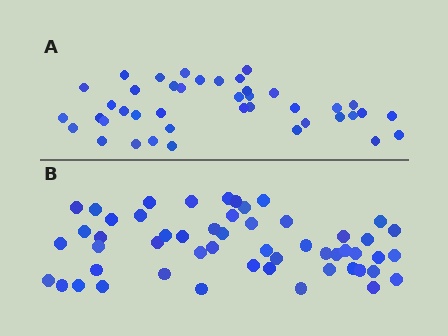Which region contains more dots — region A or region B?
Region B (the bottom region) has more dots.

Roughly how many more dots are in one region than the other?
Region B has roughly 12 or so more dots than region A.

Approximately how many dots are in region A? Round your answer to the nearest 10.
About 40 dots. (The exact count is 41, which rounds to 40.)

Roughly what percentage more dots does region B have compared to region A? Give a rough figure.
About 30% more.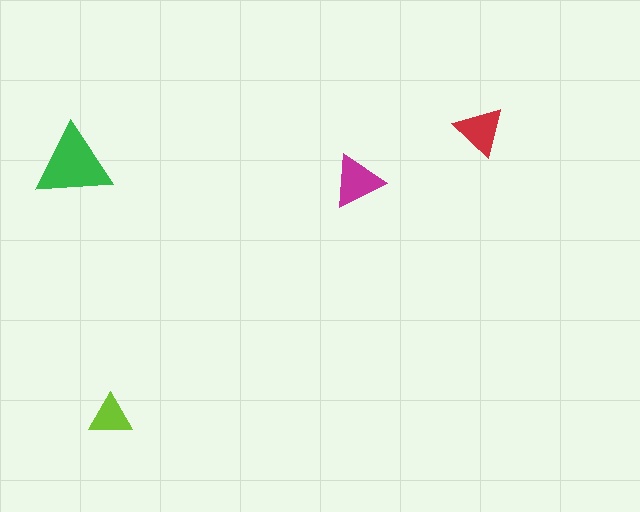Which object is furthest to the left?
The green triangle is leftmost.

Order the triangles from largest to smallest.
the green one, the magenta one, the red one, the lime one.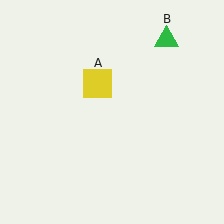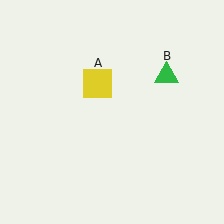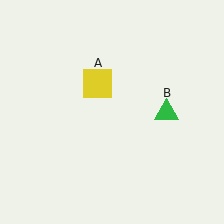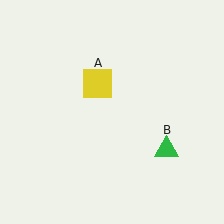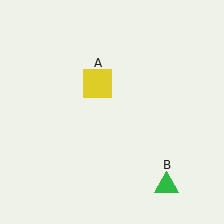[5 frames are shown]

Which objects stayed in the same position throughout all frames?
Yellow square (object A) remained stationary.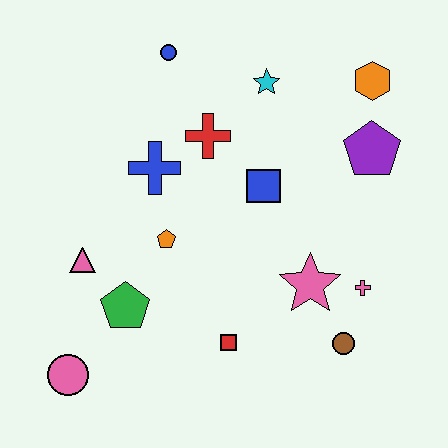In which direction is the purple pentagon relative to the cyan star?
The purple pentagon is to the right of the cyan star.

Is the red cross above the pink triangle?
Yes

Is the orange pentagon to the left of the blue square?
Yes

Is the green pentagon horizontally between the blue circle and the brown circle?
No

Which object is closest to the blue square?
The red cross is closest to the blue square.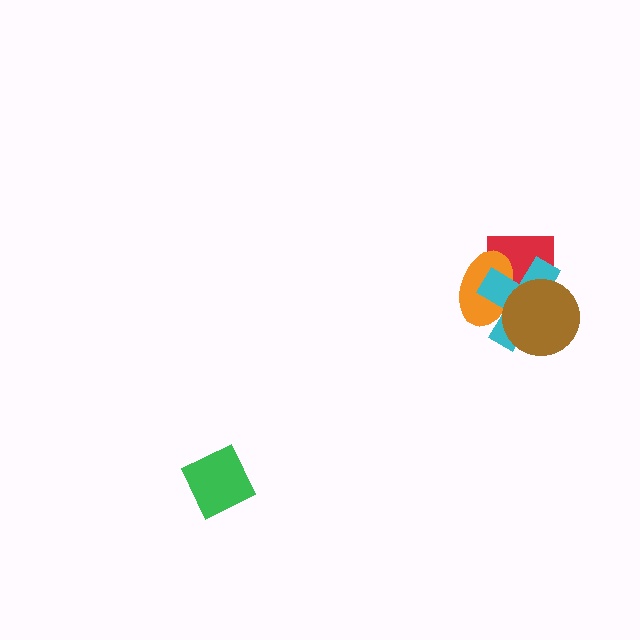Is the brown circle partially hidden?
No, no other shape covers it.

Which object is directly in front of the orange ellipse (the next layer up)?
The cyan cross is directly in front of the orange ellipse.